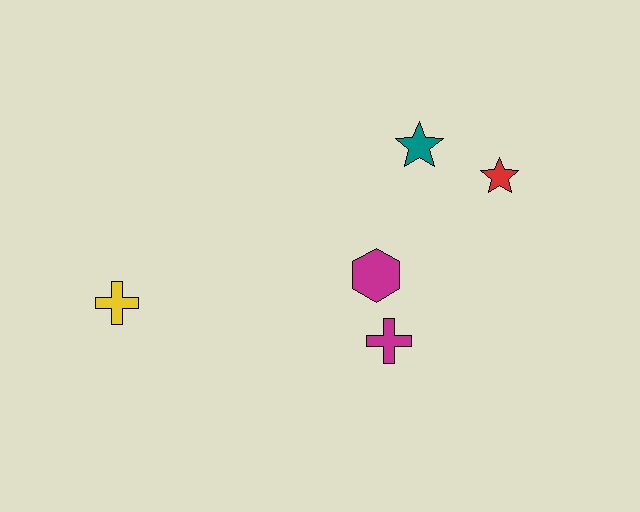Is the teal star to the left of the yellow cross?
No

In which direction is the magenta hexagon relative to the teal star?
The magenta hexagon is below the teal star.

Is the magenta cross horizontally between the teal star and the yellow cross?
Yes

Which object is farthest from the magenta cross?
The yellow cross is farthest from the magenta cross.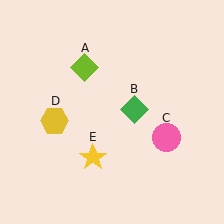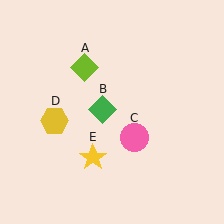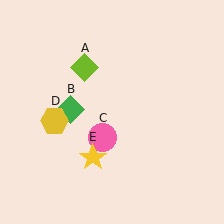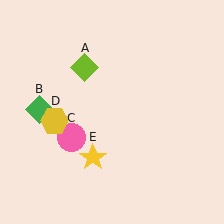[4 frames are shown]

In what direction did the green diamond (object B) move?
The green diamond (object B) moved left.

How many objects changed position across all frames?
2 objects changed position: green diamond (object B), pink circle (object C).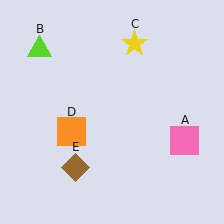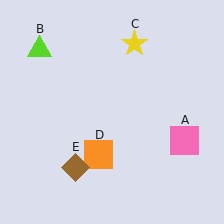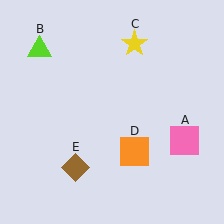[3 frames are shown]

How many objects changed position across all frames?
1 object changed position: orange square (object D).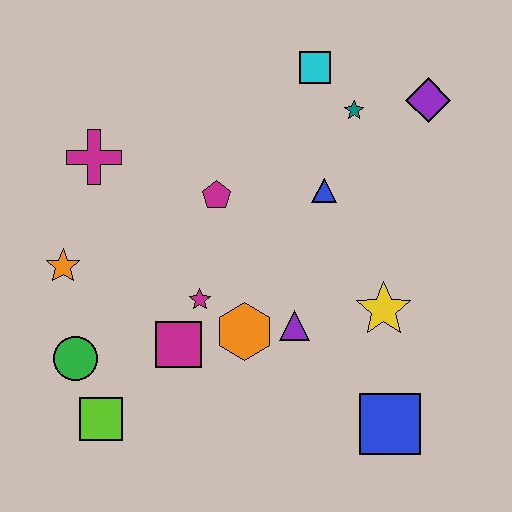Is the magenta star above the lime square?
Yes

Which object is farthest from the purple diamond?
The lime square is farthest from the purple diamond.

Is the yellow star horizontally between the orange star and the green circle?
No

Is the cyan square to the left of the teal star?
Yes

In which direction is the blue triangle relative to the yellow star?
The blue triangle is above the yellow star.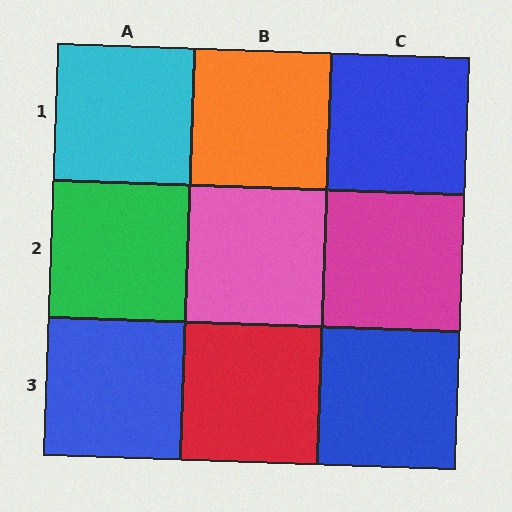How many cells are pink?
1 cell is pink.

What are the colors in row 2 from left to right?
Green, pink, magenta.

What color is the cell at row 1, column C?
Blue.